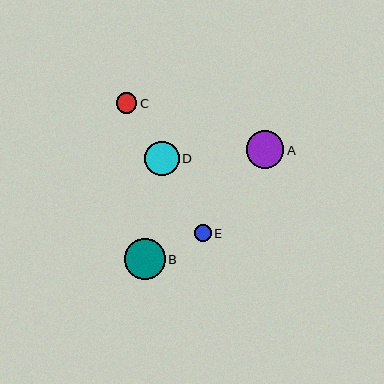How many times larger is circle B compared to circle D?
Circle B is approximately 1.2 times the size of circle D.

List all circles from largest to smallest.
From largest to smallest: B, A, D, C, E.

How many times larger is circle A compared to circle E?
Circle A is approximately 2.2 times the size of circle E.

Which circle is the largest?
Circle B is the largest with a size of approximately 41 pixels.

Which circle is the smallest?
Circle E is the smallest with a size of approximately 17 pixels.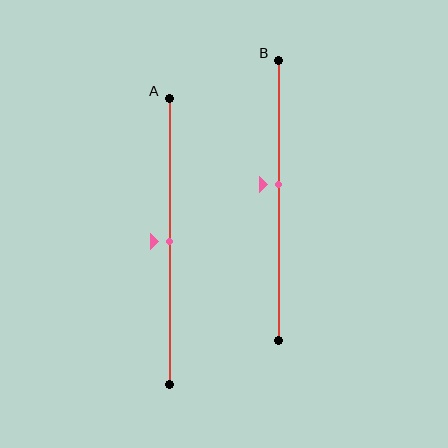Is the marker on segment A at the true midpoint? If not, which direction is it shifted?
Yes, the marker on segment A is at the true midpoint.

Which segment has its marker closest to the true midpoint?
Segment A has its marker closest to the true midpoint.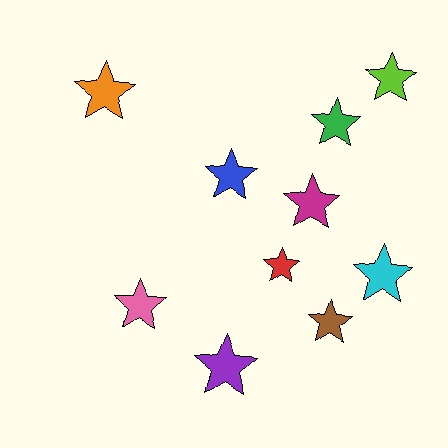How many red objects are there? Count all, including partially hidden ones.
There is 1 red object.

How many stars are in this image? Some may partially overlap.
There are 10 stars.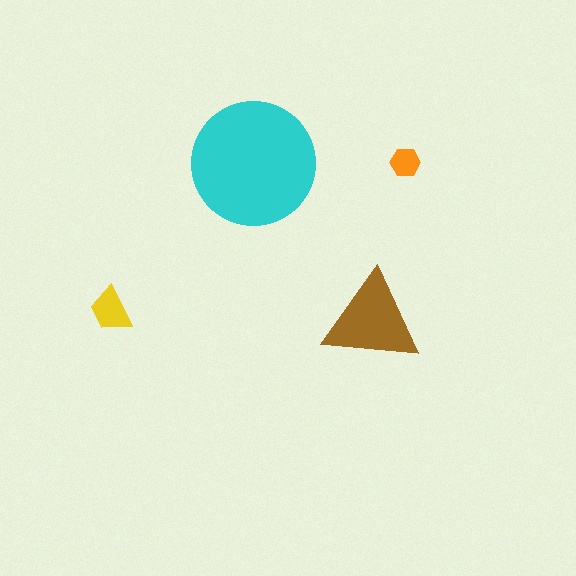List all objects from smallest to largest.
The orange hexagon, the yellow trapezoid, the brown triangle, the cyan circle.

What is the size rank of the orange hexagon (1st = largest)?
4th.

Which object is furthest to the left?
The yellow trapezoid is leftmost.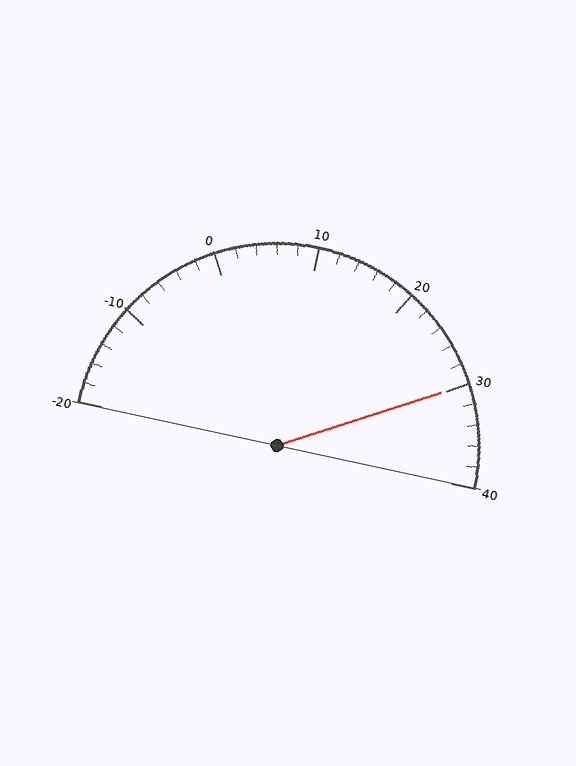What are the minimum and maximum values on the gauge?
The gauge ranges from -20 to 40.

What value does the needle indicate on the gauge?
The needle indicates approximately 30.